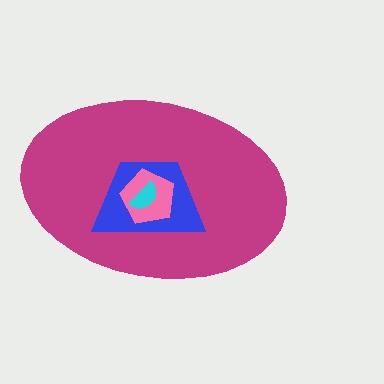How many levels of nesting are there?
4.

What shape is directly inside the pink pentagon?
The cyan semicircle.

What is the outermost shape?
The magenta ellipse.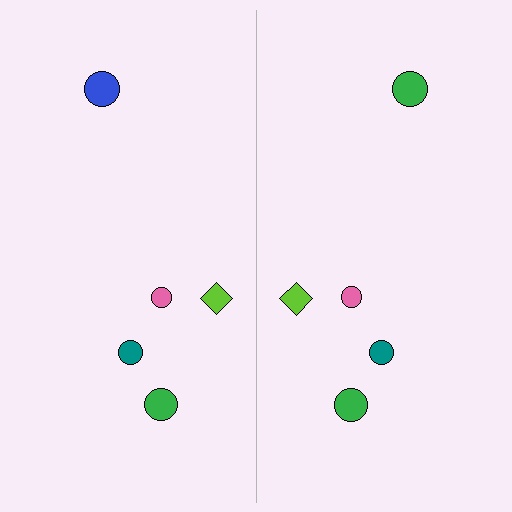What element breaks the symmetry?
The green circle on the right side breaks the symmetry — its mirror counterpart is blue.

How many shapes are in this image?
There are 10 shapes in this image.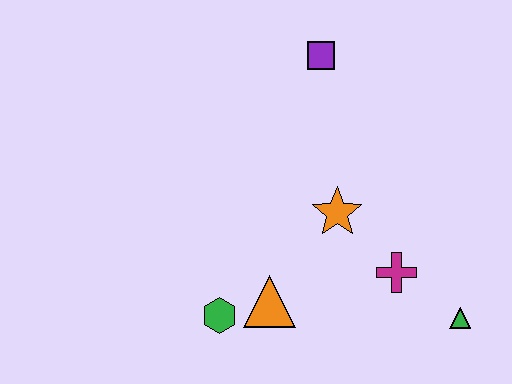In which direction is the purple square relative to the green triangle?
The purple square is above the green triangle.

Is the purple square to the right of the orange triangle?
Yes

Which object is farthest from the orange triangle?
The purple square is farthest from the orange triangle.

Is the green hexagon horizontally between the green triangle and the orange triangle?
No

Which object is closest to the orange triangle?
The green hexagon is closest to the orange triangle.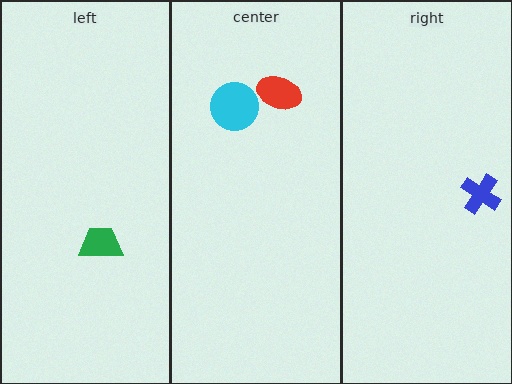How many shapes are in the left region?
1.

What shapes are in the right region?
The blue cross.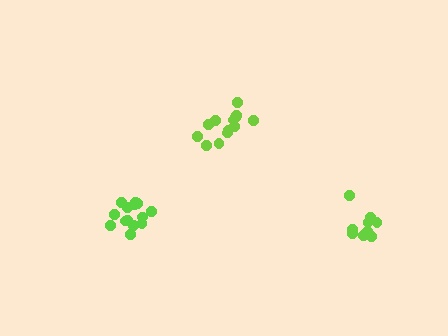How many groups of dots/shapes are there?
There are 3 groups.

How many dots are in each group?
Group 1: 14 dots, Group 2: 13 dots, Group 3: 10 dots (37 total).